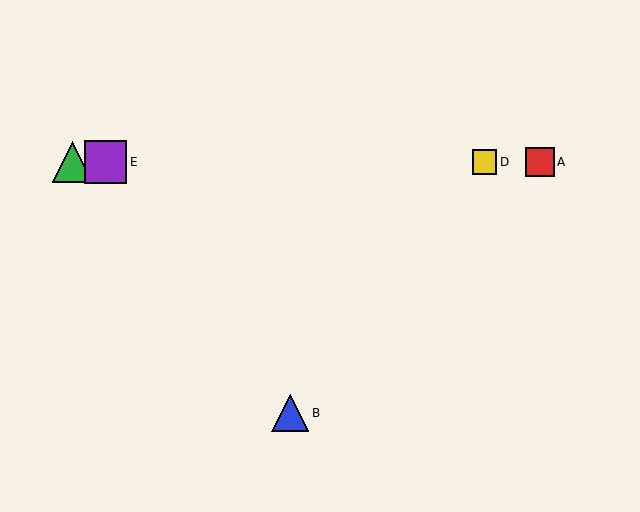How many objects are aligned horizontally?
4 objects (A, C, D, E) are aligned horizontally.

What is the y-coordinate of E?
Object E is at y≈162.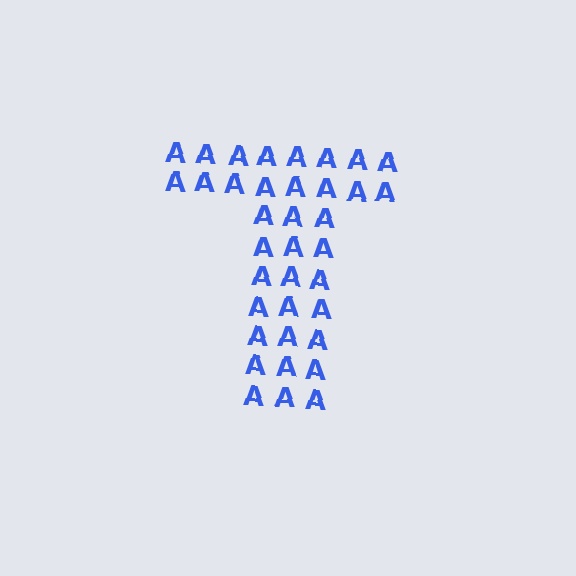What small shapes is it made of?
It is made of small letter A's.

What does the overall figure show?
The overall figure shows the letter T.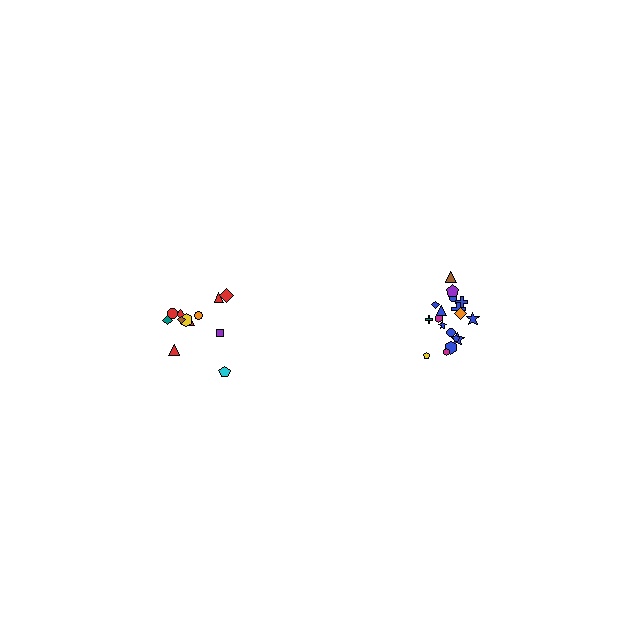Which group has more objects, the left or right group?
The right group.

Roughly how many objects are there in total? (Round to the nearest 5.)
Roughly 30 objects in total.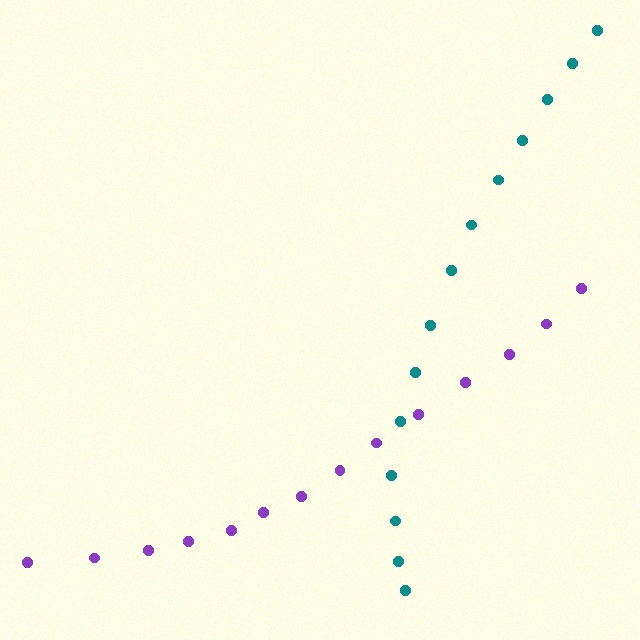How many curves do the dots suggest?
There are 2 distinct paths.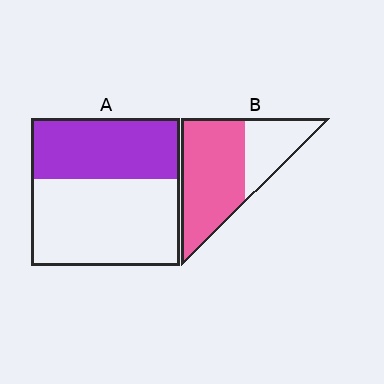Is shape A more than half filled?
No.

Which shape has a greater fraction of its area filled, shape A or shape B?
Shape B.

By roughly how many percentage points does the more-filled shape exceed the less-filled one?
By roughly 25 percentage points (B over A).